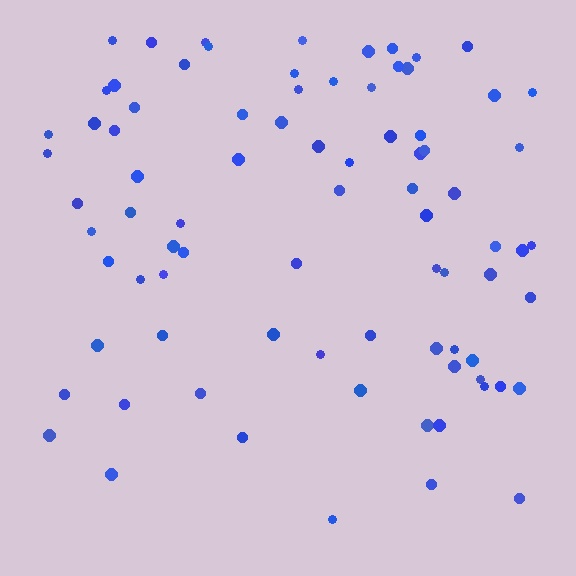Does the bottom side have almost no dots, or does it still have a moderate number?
Still a moderate number, just noticeably fewer than the top.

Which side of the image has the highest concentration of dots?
The top.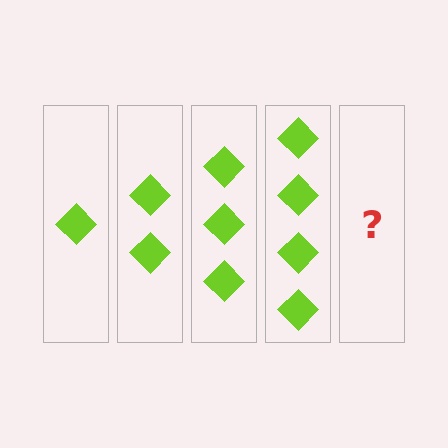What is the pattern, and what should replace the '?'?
The pattern is that each step adds one more diamond. The '?' should be 5 diamonds.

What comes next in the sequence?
The next element should be 5 diamonds.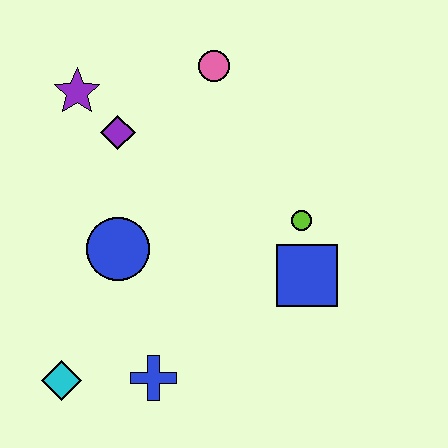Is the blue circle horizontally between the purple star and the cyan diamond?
No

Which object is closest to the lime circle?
The blue square is closest to the lime circle.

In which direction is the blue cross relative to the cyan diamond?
The blue cross is to the right of the cyan diamond.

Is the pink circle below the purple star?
No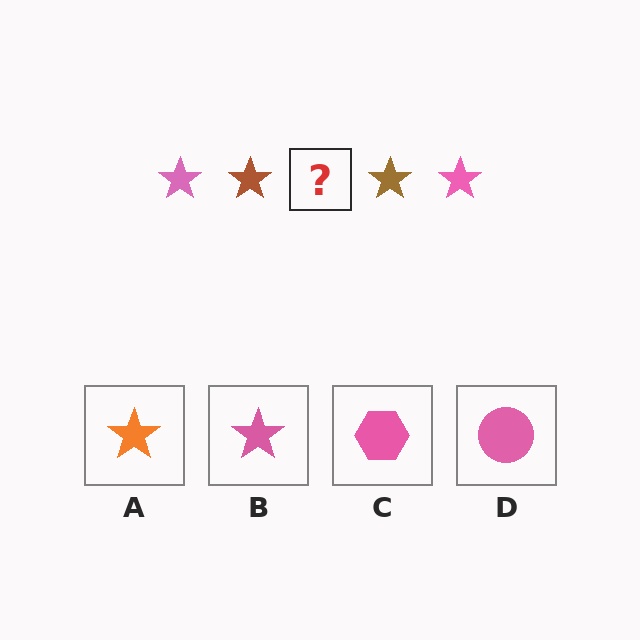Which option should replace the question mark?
Option B.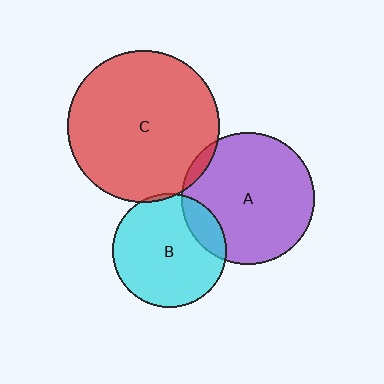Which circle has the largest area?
Circle C (red).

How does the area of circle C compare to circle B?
Approximately 1.8 times.